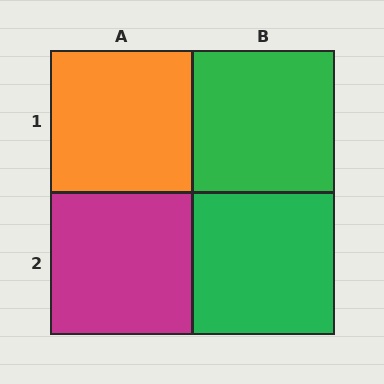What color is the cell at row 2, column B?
Green.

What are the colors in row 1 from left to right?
Orange, green.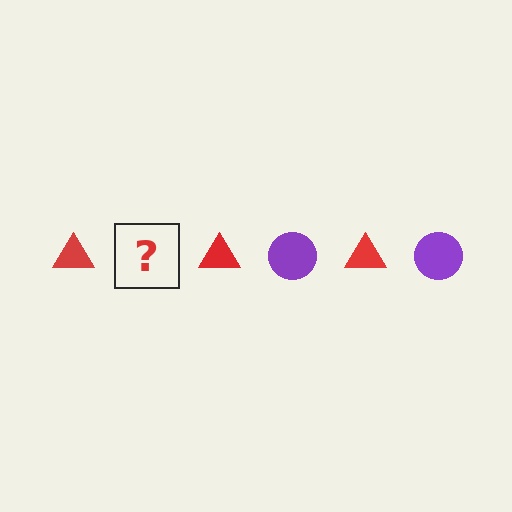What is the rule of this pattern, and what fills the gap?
The rule is that the pattern alternates between red triangle and purple circle. The gap should be filled with a purple circle.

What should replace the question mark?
The question mark should be replaced with a purple circle.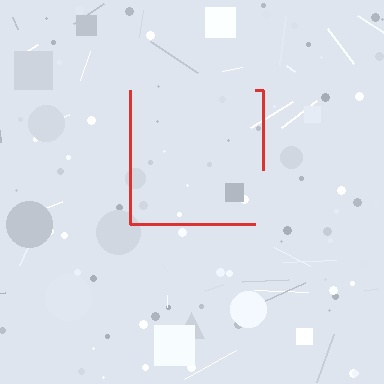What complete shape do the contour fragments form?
The contour fragments form a square.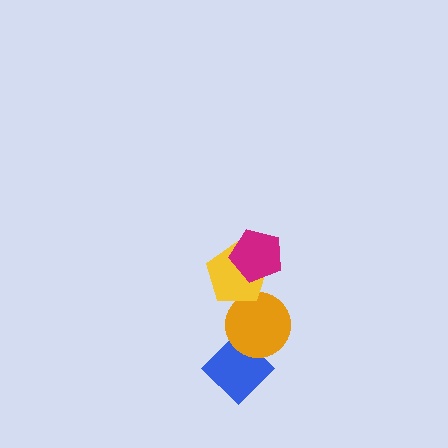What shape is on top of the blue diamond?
The orange circle is on top of the blue diamond.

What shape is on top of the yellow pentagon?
The magenta pentagon is on top of the yellow pentagon.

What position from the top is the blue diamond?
The blue diamond is 4th from the top.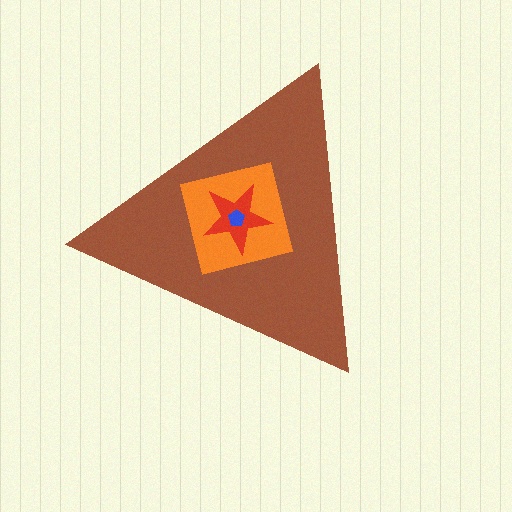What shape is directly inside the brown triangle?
The orange square.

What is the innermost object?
The blue pentagon.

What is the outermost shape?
The brown triangle.